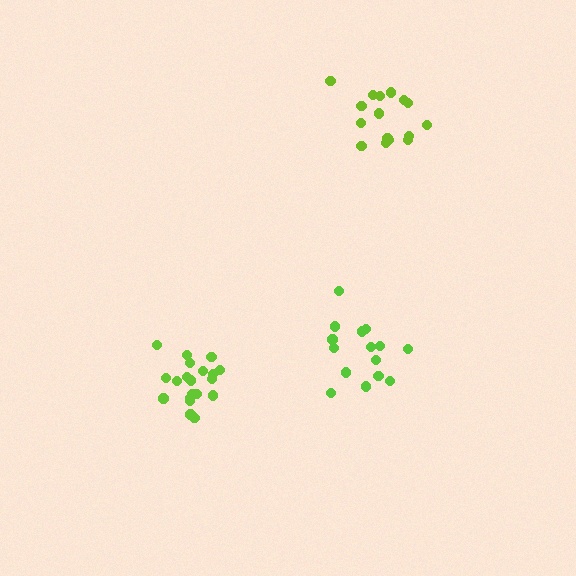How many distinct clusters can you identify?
There are 3 distinct clusters.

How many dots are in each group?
Group 1: 16 dots, Group 2: 20 dots, Group 3: 15 dots (51 total).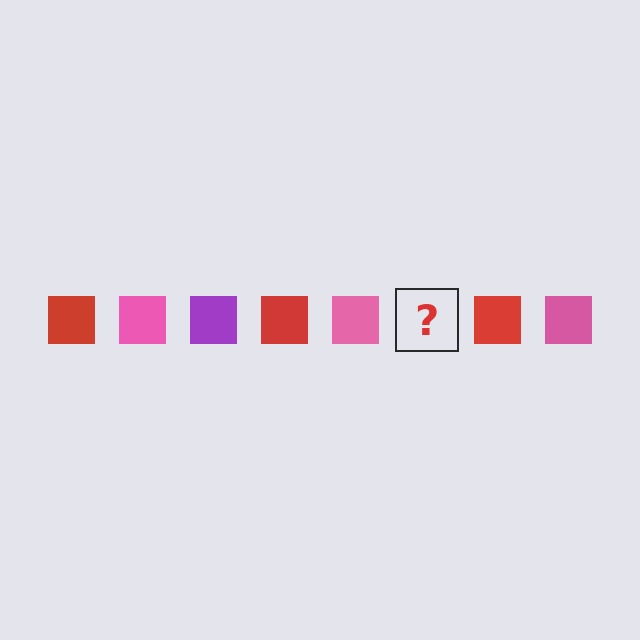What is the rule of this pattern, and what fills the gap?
The rule is that the pattern cycles through red, pink, purple squares. The gap should be filled with a purple square.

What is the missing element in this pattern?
The missing element is a purple square.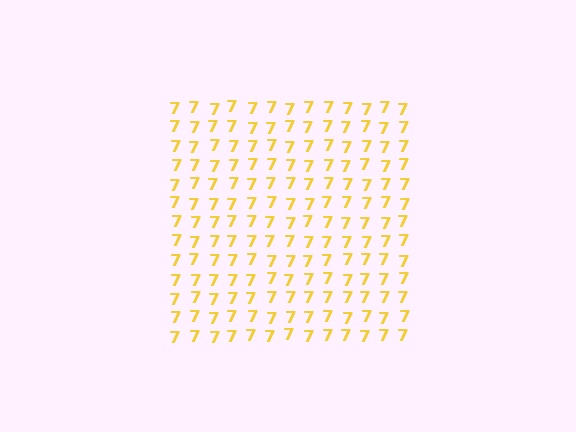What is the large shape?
The large shape is a square.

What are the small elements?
The small elements are digit 7's.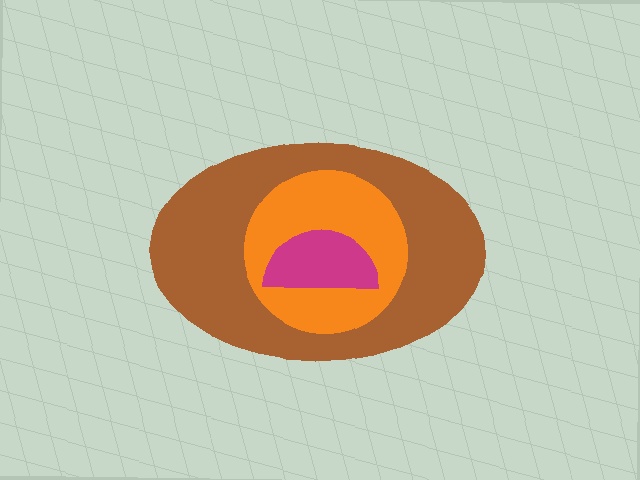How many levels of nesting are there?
3.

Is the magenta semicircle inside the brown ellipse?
Yes.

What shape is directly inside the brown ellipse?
The orange circle.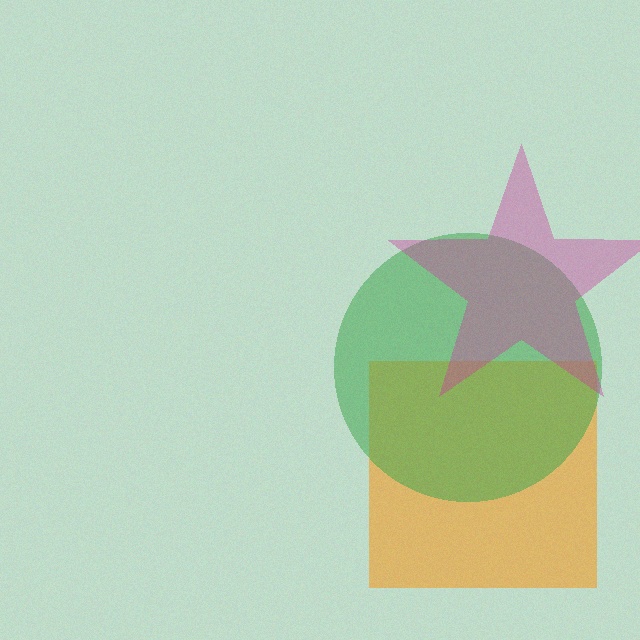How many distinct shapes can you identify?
There are 3 distinct shapes: an orange square, a green circle, a magenta star.